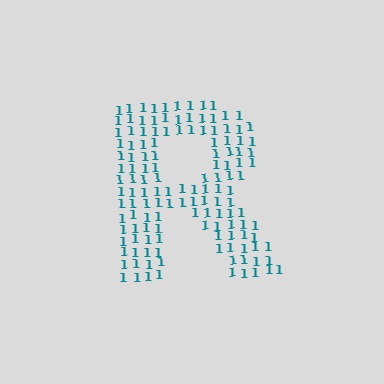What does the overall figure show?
The overall figure shows the letter R.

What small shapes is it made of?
It is made of small digit 1's.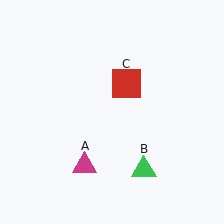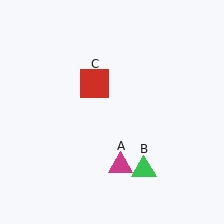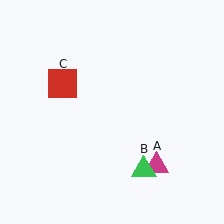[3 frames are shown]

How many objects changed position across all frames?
2 objects changed position: magenta triangle (object A), red square (object C).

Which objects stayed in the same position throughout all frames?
Green triangle (object B) remained stationary.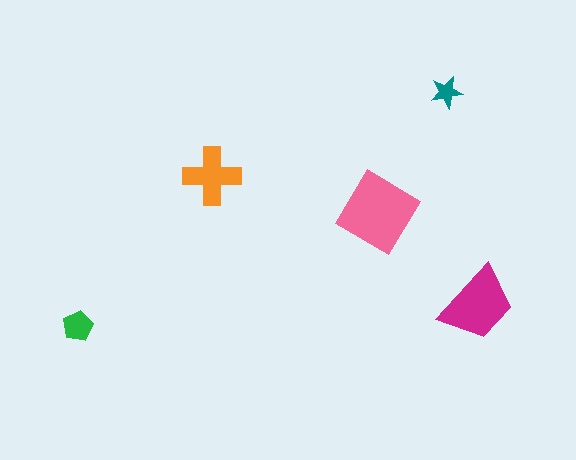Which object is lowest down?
The green pentagon is bottommost.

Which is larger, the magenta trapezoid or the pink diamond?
The pink diamond.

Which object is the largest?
The pink diamond.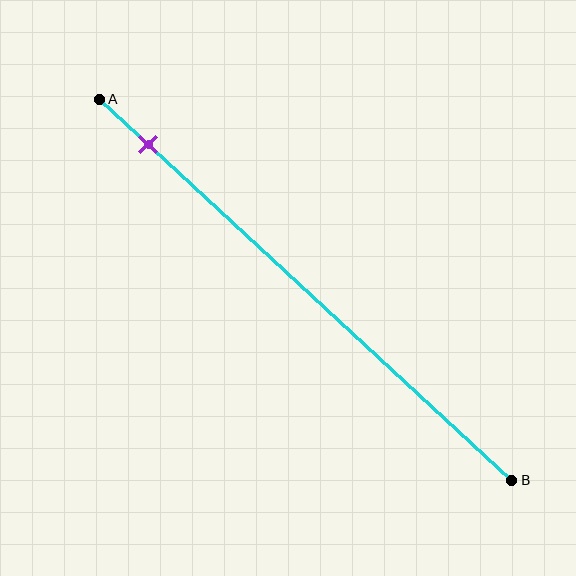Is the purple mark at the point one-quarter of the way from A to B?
No, the mark is at about 10% from A, not at the 25% one-quarter point.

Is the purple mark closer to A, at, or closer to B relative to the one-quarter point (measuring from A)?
The purple mark is closer to point A than the one-quarter point of segment AB.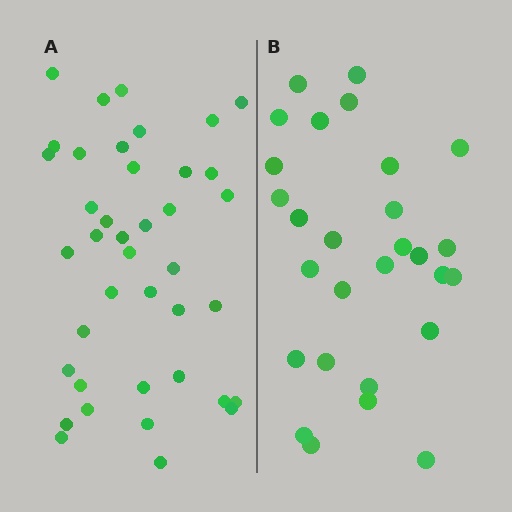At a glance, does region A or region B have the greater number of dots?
Region A (the left region) has more dots.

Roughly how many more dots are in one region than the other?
Region A has roughly 12 or so more dots than region B.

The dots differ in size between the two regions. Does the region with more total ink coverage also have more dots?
No. Region B has more total ink coverage because its dots are larger, but region A actually contains more individual dots. Total area can be misleading — the number of items is what matters here.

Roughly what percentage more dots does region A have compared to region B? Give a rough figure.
About 45% more.